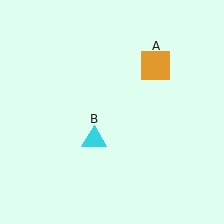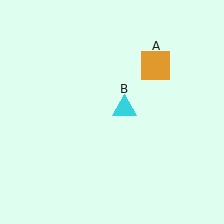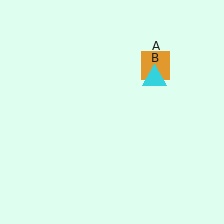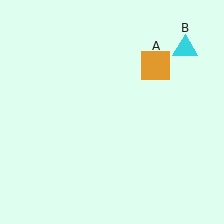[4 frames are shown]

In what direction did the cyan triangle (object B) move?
The cyan triangle (object B) moved up and to the right.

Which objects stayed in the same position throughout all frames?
Orange square (object A) remained stationary.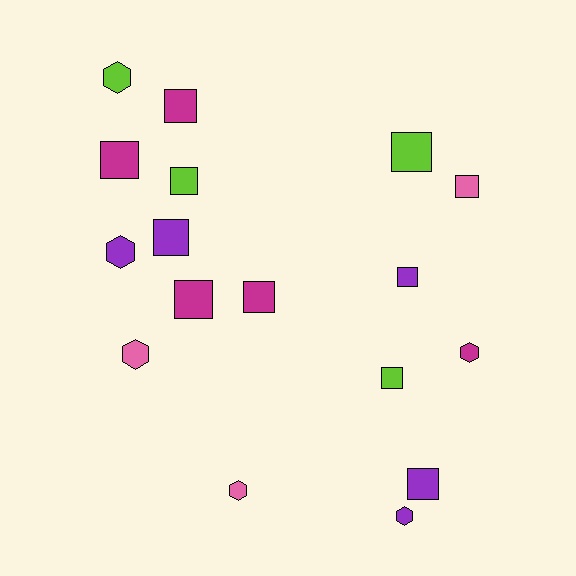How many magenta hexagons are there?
There is 1 magenta hexagon.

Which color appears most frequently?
Purple, with 5 objects.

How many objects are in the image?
There are 17 objects.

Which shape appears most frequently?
Square, with 11 objects.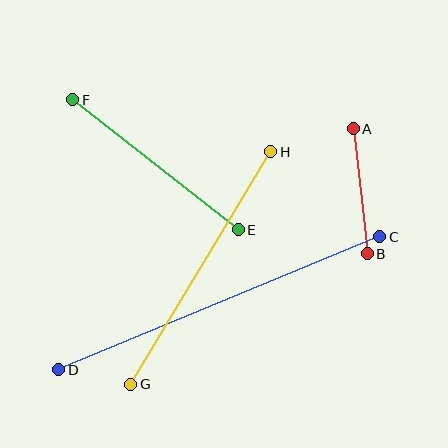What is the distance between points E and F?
The distance is approximately 211 pixels.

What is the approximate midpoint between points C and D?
The midpoint is at approximately (219, 303) pixels.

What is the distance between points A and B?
The distance is approximately 126 pixels.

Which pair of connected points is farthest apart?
Points C and D are farthest apart.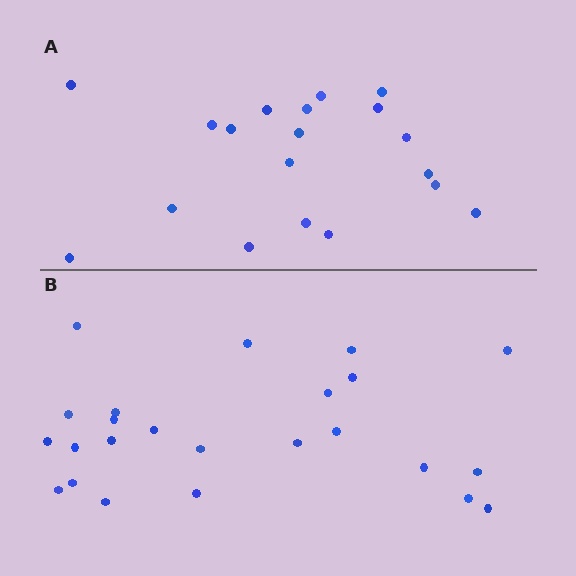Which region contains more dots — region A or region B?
Region B (the bottom region) has more dots.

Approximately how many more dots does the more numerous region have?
Region B has about 5 more dots than region A.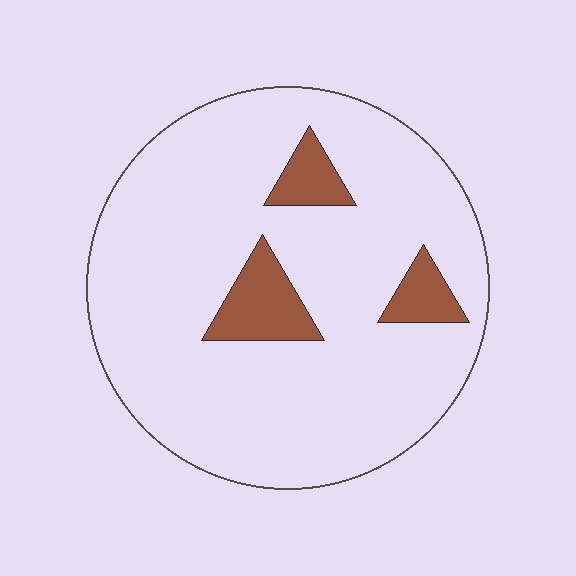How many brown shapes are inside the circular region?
3.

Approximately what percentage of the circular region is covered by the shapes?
Approximately 10%.